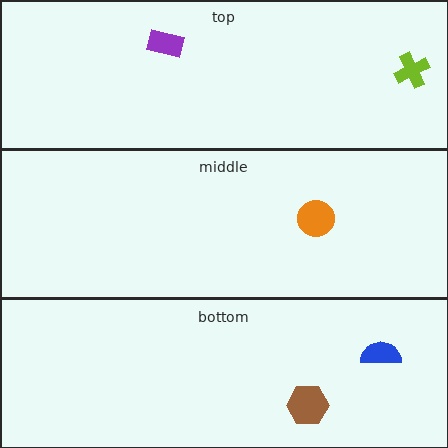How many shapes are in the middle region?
1.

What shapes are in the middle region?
The orange circle.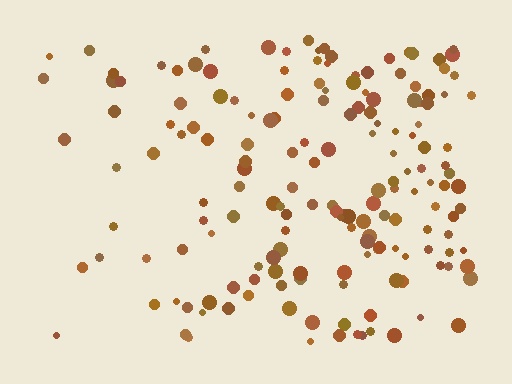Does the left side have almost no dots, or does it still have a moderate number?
Still a moderate number, just noticeably fewer than the right.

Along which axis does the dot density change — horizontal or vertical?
Horizontal.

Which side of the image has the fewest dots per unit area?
The left.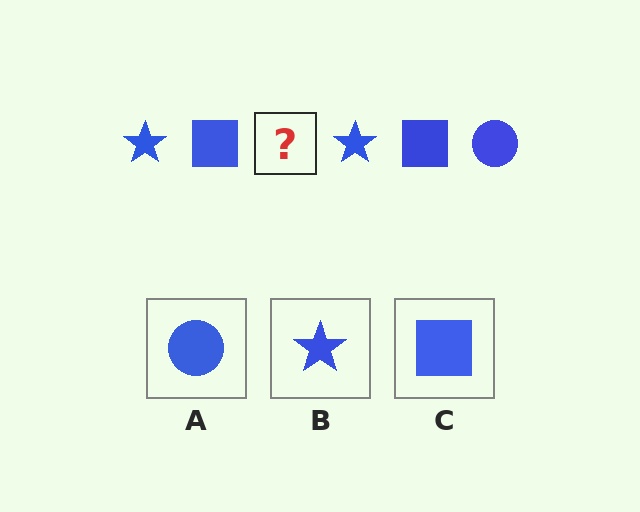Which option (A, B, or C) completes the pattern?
A.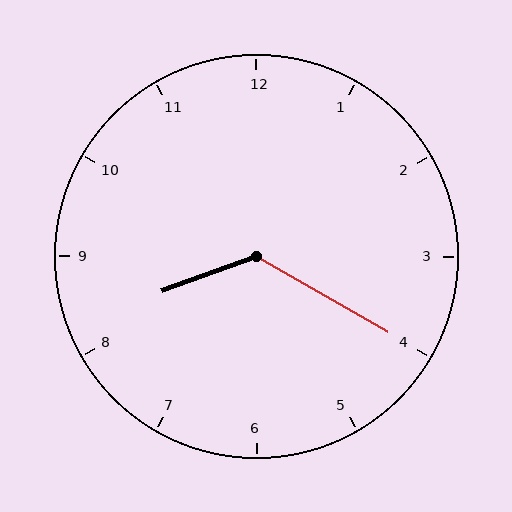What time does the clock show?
8:20.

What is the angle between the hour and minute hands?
Approximately 130 degrees.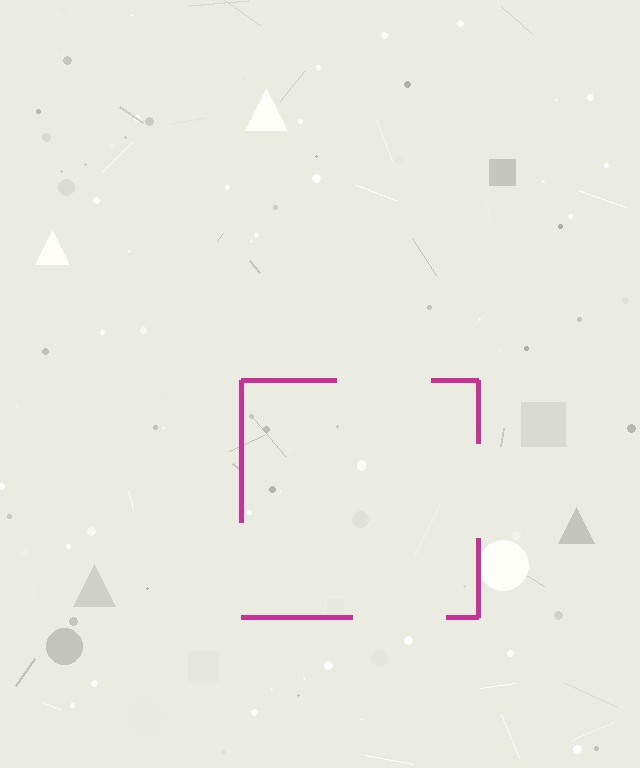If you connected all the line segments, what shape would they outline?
They would outline a square.